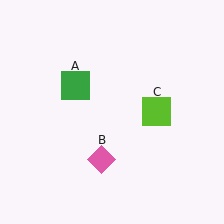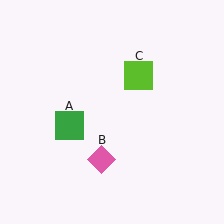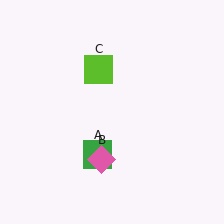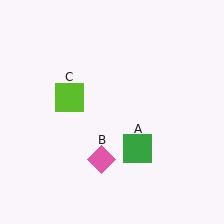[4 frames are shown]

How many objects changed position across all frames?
2 objects changed position: green square (object A), lime square (object C).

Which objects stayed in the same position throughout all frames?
Pink diamond (object B) remained stationary.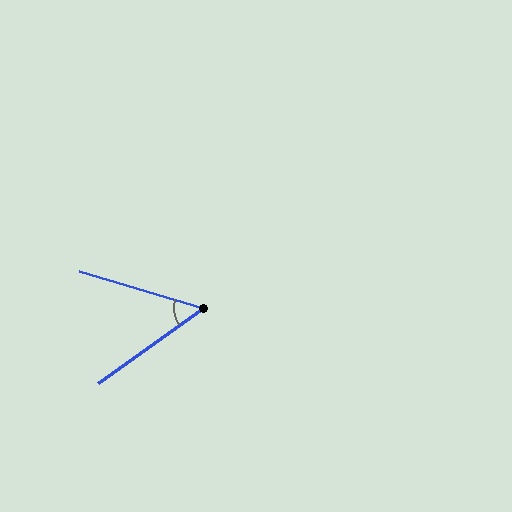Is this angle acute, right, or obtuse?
It is acute.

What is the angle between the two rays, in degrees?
Approximately 52 degrees.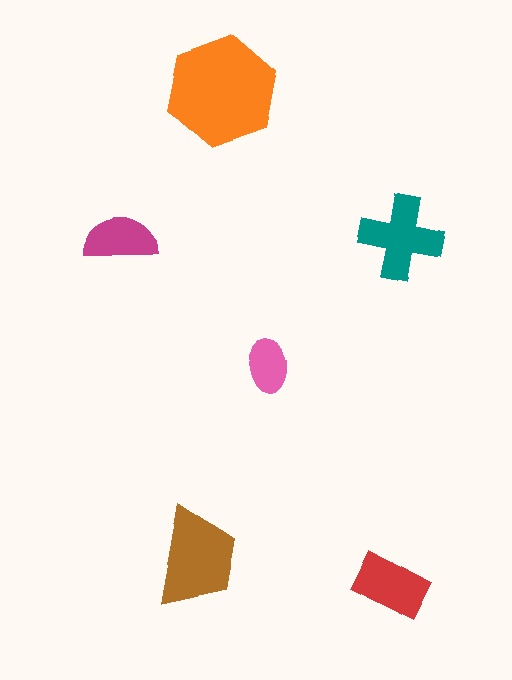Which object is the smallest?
The pink ellipse.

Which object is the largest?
The orange hexagon.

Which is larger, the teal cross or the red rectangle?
The teal cross.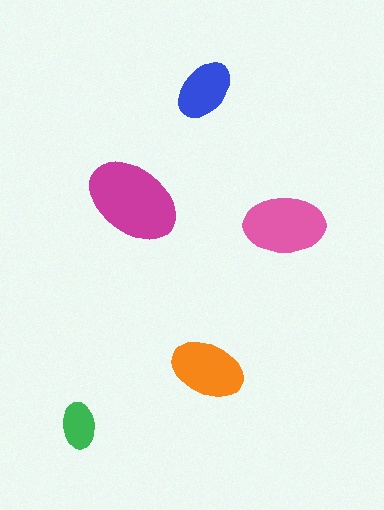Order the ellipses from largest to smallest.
the magenta one, the pink one, the orange one, the blue one, the green one.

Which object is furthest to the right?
The pink ellipse is rightmost.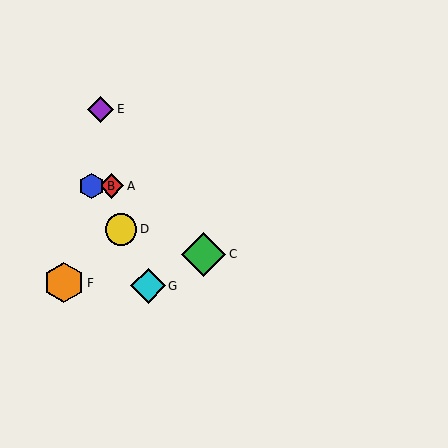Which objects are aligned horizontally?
Objects A, B are aligned horizontally.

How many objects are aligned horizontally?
2 objects (A, B) are aligned horizontally.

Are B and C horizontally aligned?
No, B is at y≈186 and C is at y≈254.